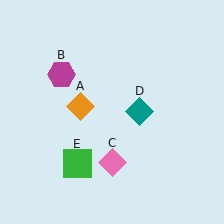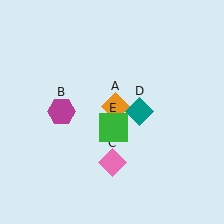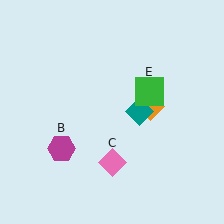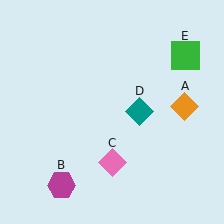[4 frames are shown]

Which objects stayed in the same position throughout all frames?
Pink diamond (object C) and teal diamond (object D) remained stationary.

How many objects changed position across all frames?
3 objects changed position: orange diamond (object A), magenta hexagon (object B), green square (object E).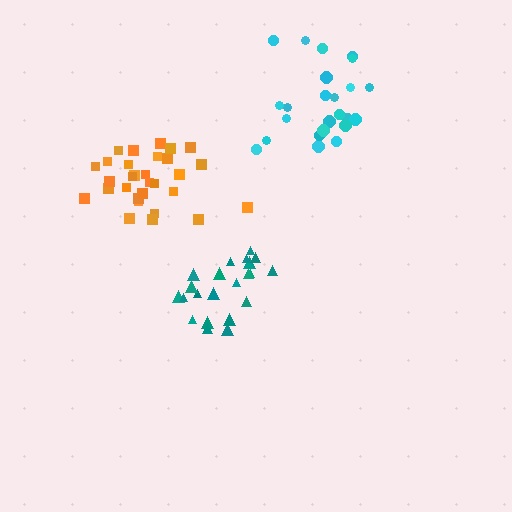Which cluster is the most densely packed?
Teal.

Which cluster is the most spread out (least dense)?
Cyan.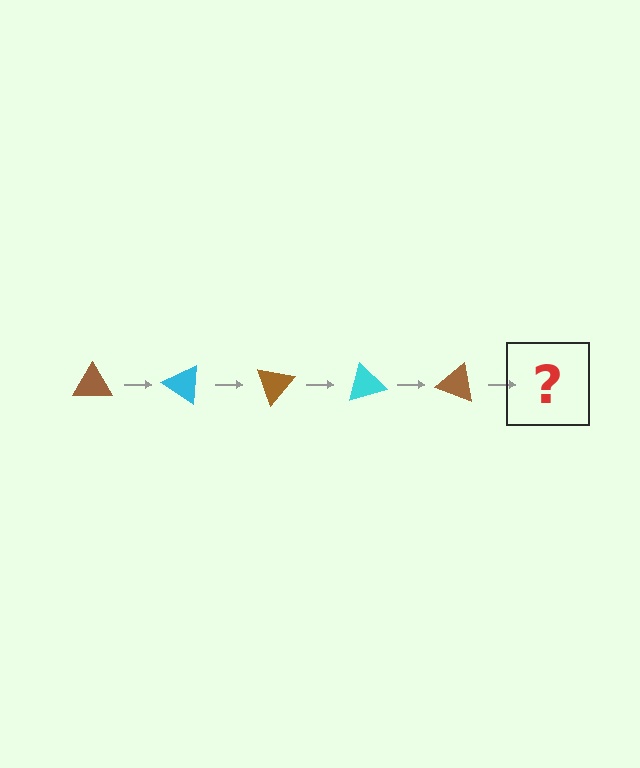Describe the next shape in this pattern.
It should be a cyan triangle, rotated 175 degrees from the start.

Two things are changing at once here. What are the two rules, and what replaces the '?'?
The two rules are that it rotates 35 degrees each step and the color cycles through brown and cyan. The '?' should be a cyan triangle, rotated 175 degrees from the start.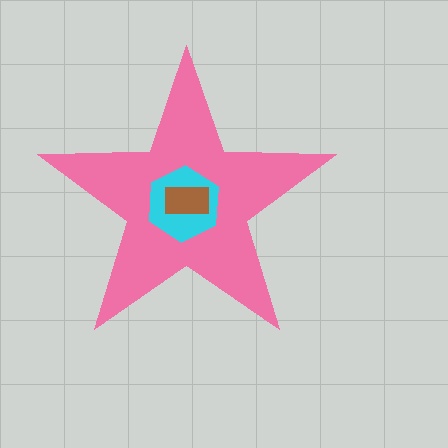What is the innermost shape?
The brown rectangle.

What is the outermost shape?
The pink star.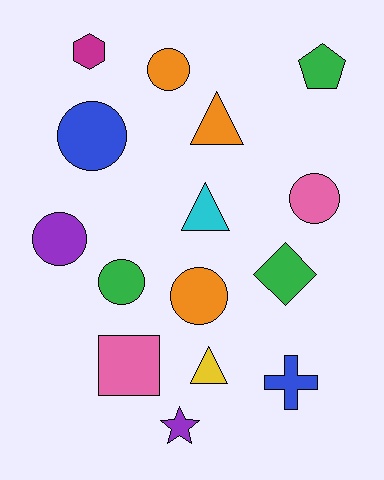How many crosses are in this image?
There is 1 cross.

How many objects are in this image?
There are 15 objects.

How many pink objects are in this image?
There are 2 pink objects.